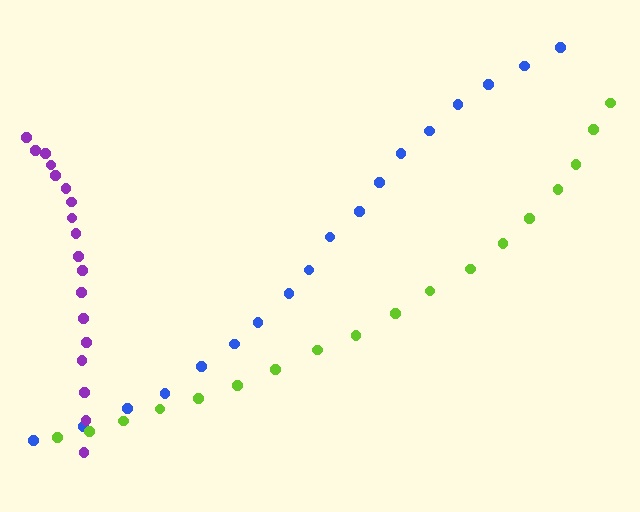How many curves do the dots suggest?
There are 3 distinct paths.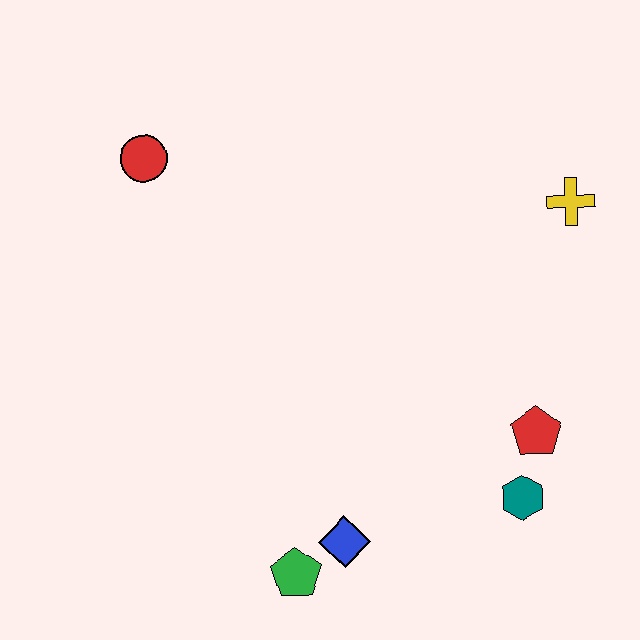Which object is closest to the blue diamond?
The green pentagon is closest to the blue diamond.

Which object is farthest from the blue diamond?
The red circle is farthest from the blue diamond.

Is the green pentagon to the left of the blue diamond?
Yes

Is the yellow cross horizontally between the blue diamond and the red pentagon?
No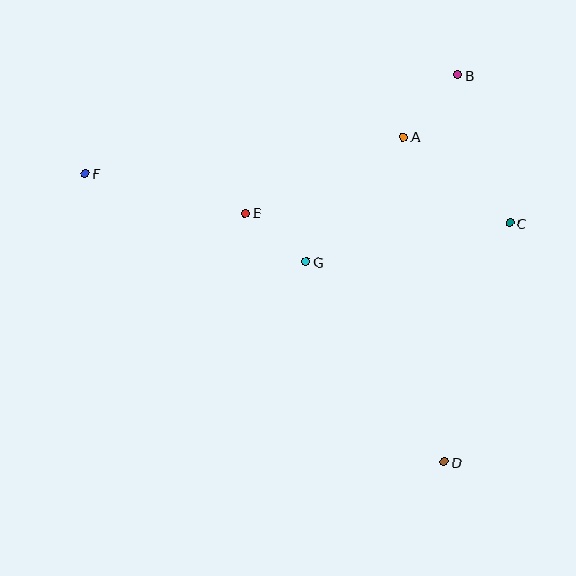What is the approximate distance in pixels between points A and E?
The distance between A and E is approximately 175 pixels.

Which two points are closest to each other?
Points E and G are closest to each other.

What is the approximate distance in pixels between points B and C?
The distance between B and C is approximately 157 pixels.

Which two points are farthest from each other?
Points D and F are farthest from each other.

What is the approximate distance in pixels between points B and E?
The distance between B and E is approximately 253 pixels.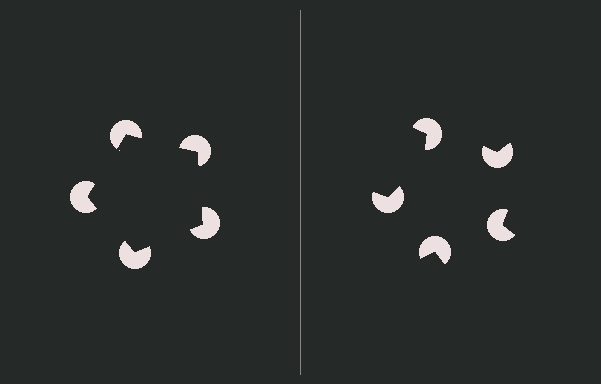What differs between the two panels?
The pac-man discs are positioned identically on both sides; only the wedge orientations differ. On the left they align to a pentagon; on the right they are misaligned.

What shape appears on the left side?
An illusory pentagon.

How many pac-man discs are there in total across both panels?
10 — 5 on each side.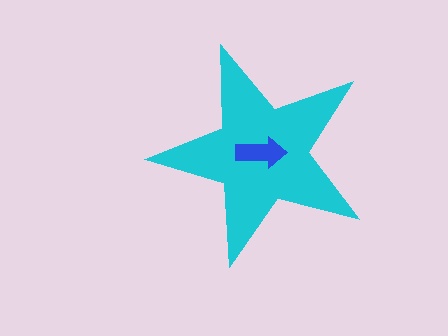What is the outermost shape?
The cyan star.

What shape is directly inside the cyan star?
The blue arrow.